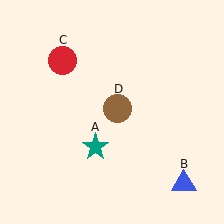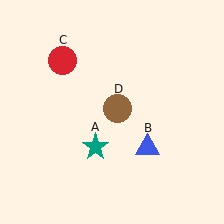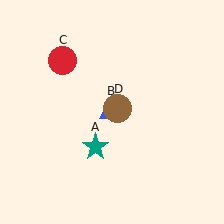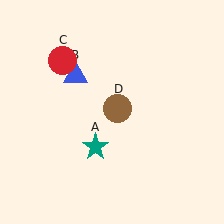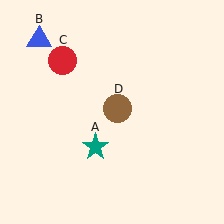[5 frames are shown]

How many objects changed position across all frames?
1 object changed position: blue triangle (object B).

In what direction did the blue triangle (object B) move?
The blue triangle (object B) moved up and to the left.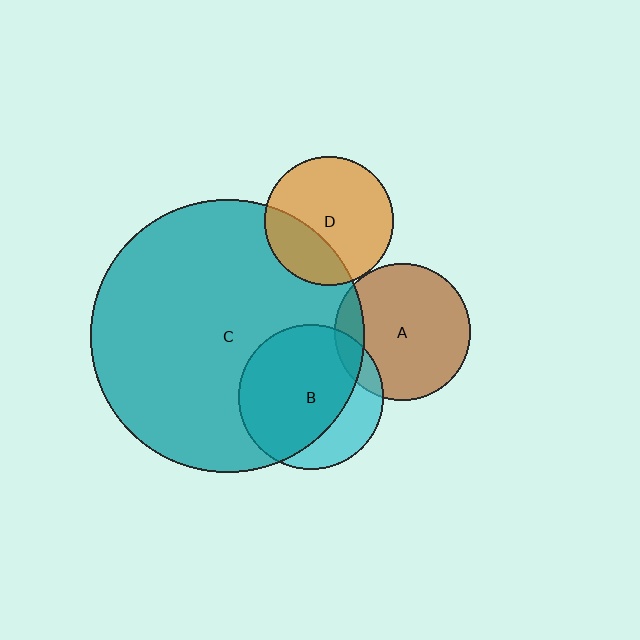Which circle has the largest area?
Circle C (teal).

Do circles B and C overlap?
Yes.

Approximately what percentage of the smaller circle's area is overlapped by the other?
Approximately 75%.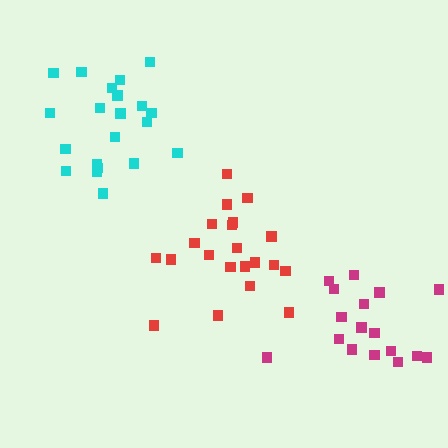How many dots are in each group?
Group 1: 17 dots, Group 2: 21 dots, Group 3: 21 dots (59 total).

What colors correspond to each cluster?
The clusters are colored: magenta, red, cyan.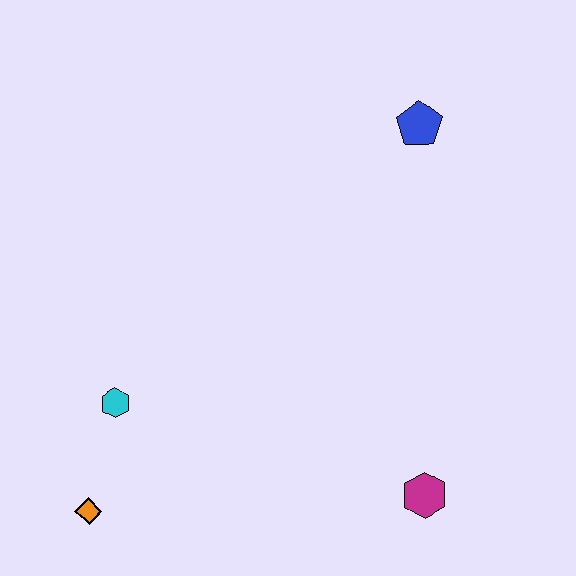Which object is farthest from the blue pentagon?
The orange diamond is farthest from the blue pentagon.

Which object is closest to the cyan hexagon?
The orange diamond is closest to the cyan hexagon.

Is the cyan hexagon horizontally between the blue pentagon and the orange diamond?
Yes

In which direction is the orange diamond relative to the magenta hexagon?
The orange diamond is to the left of the magenta hexagon.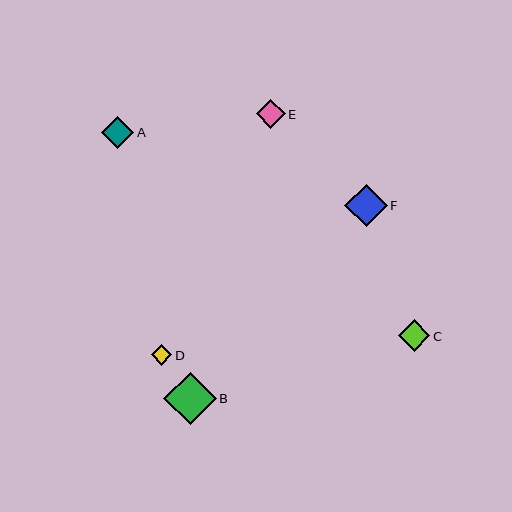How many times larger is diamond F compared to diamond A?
Diamond F is approximately 1.3 times the size of diamond A.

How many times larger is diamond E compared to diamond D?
Diamond E is approximately 1.4 times the size of diamond D.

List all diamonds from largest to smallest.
From largest to smallest: B, F, A, C, E, D.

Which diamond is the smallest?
Diamond D is the smallest with a size of approximately 21 pixels.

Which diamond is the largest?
Diamond B is the largest with a size of approximately 52 pixels.